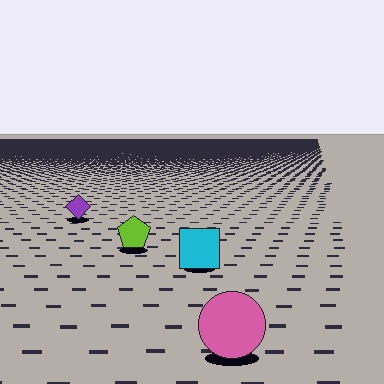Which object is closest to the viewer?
The pink circle is closest. The texture marks near it are larger and more spread out.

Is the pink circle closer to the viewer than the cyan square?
Yes. The pink circle is closer — you can tell from the texture gradient: the ground texture is coarser near it.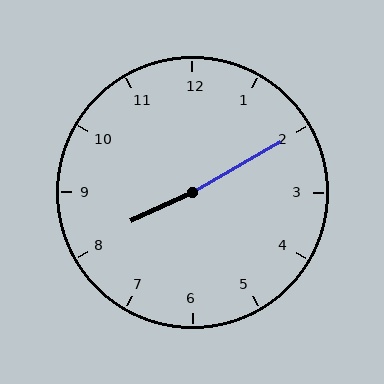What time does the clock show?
8:10.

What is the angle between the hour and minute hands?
Approximately 175 degrees.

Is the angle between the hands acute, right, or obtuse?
It is obtuse.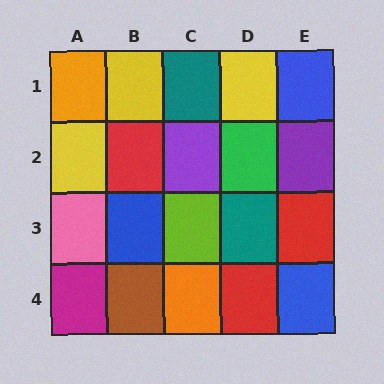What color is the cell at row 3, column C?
Lime.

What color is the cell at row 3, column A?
Pink.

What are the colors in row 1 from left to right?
Orange, yellow, teal, yellow, blue.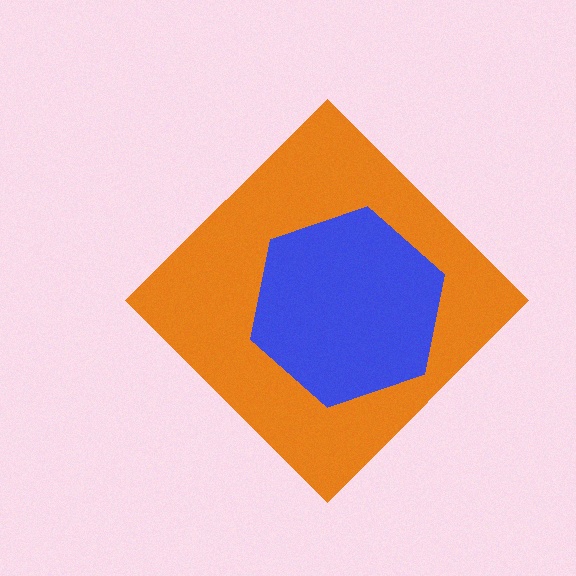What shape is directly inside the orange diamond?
The blue hexagon.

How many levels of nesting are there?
2.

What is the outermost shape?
The orange diamond.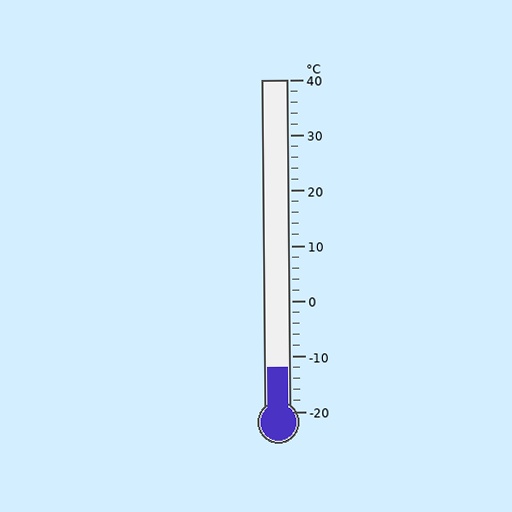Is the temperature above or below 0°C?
The temperature is below 0°C.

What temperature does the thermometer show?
The thermometer shows approximately -12°C.